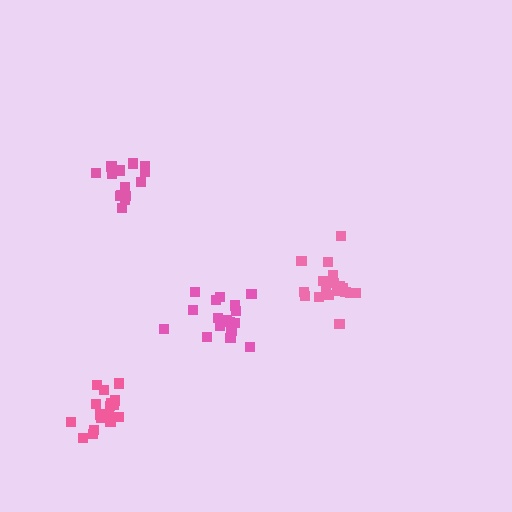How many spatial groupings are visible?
There are 4 spatial groupings.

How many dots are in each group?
Group 1: 19 dots, Group 2: 19 dots, Group 3: 19 dots, Group 4: 14 dots (71 total).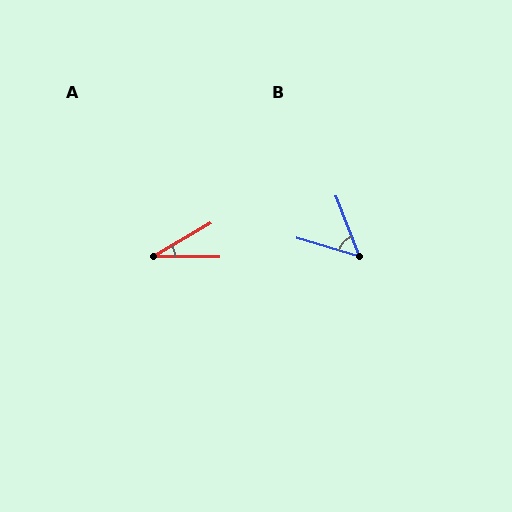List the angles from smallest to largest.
A (31°), B (52°).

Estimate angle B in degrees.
Approximately 52 degrees.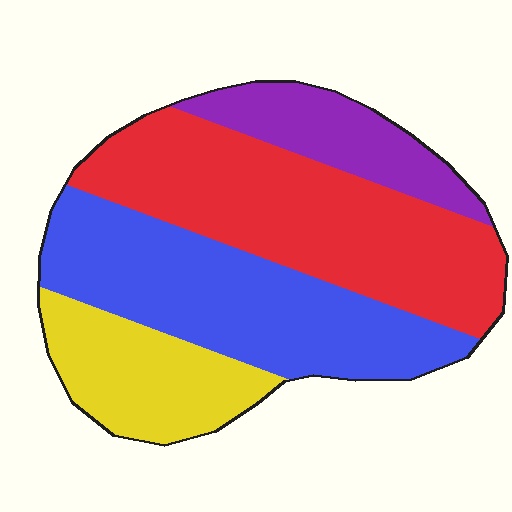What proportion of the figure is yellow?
Yellow covers 17% of the figure.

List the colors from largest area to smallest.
From largest to smallest: red, blue, yellow, purple.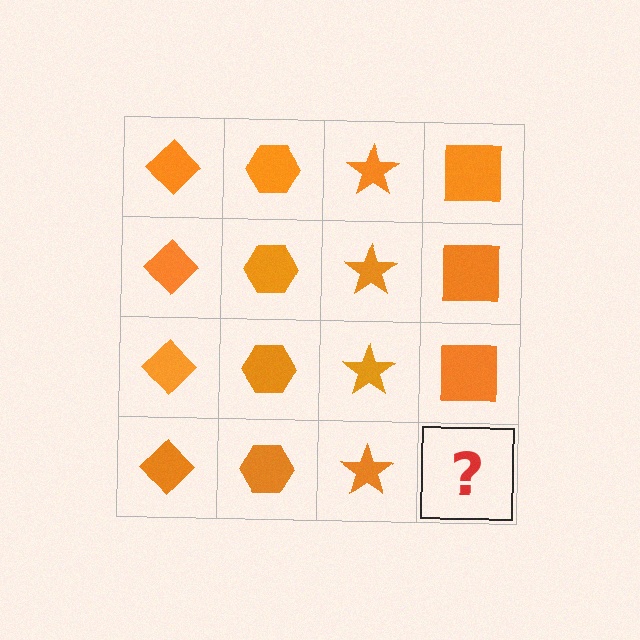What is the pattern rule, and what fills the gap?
The rule is that each column has a consistent shape. The gap should be filled with an orange square.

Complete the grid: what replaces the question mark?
The question mark should be replaced with an orange square.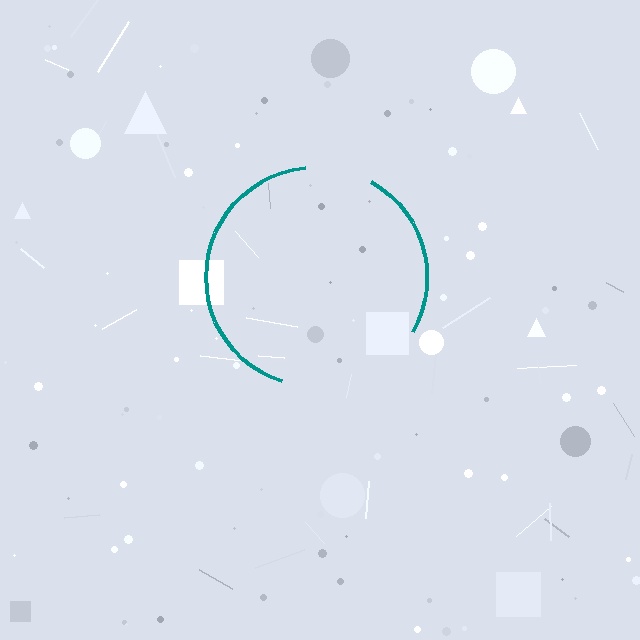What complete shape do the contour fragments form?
The contour fragments form a circle.